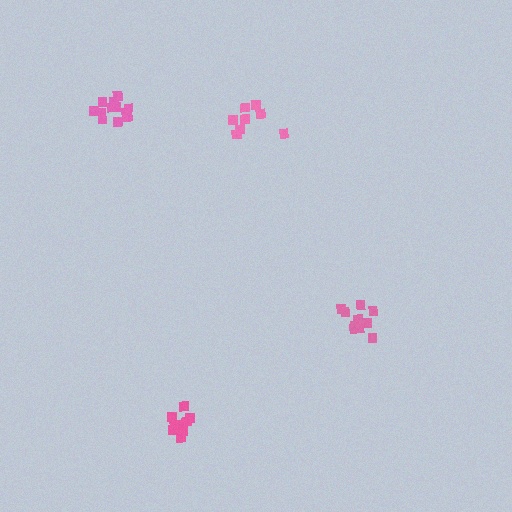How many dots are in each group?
Group 1: 8 dots, Group 2: 13 dots, Group 3: 10 dots, Group 4: 9 dots (40 total).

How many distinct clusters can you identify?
There are 4 distinct clusters.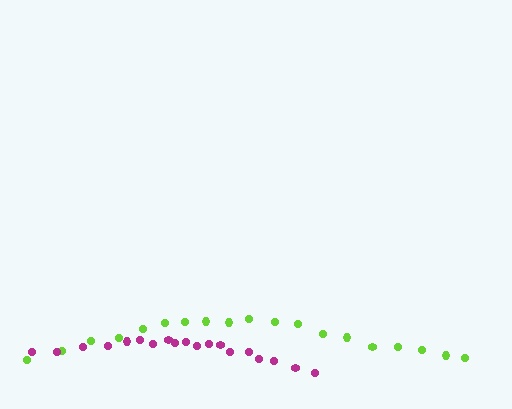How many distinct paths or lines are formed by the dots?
There are 2 distinct paths.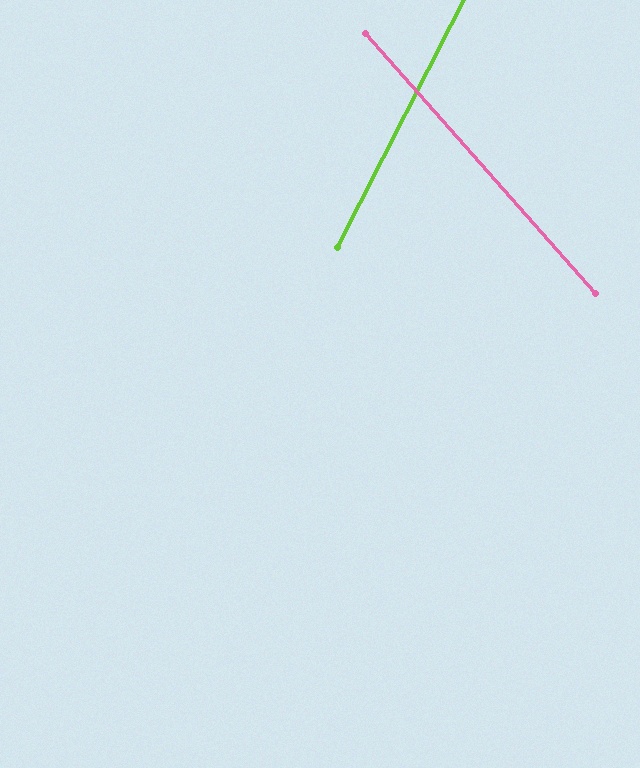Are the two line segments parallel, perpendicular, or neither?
Neither parallel nor perpendicular — they differ by about 68°.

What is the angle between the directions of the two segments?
Approximately 68 degrees.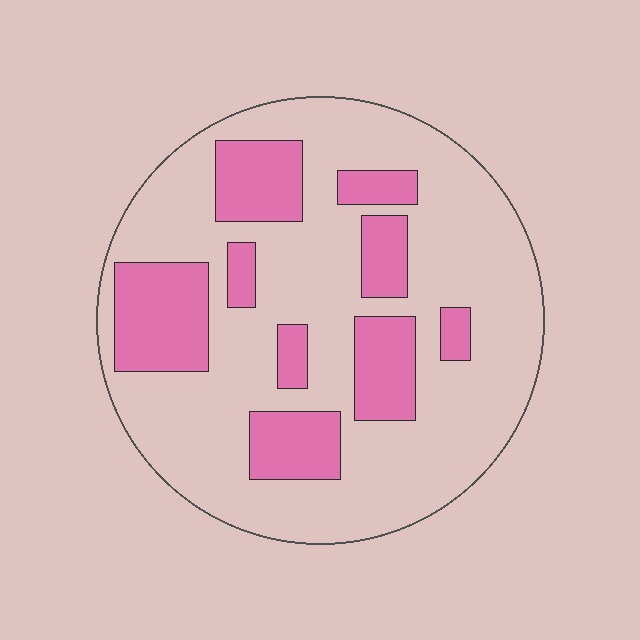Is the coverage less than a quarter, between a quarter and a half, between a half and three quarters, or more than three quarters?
Between a quarter and a half.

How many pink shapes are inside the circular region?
9.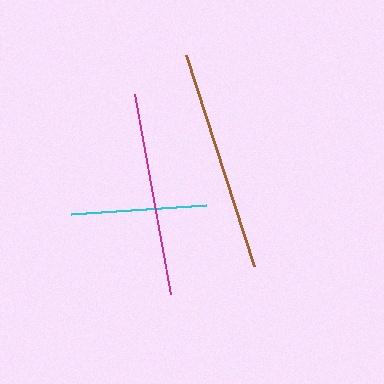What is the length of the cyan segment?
The cyan segment is approximately 136 pixels long.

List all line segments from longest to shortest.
From longest to shortest: brown, magenta, cyan.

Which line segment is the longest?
The brown line is the longest at approximately 221 pixels.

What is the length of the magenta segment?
The magenta segment is approximately 203 pixels long.